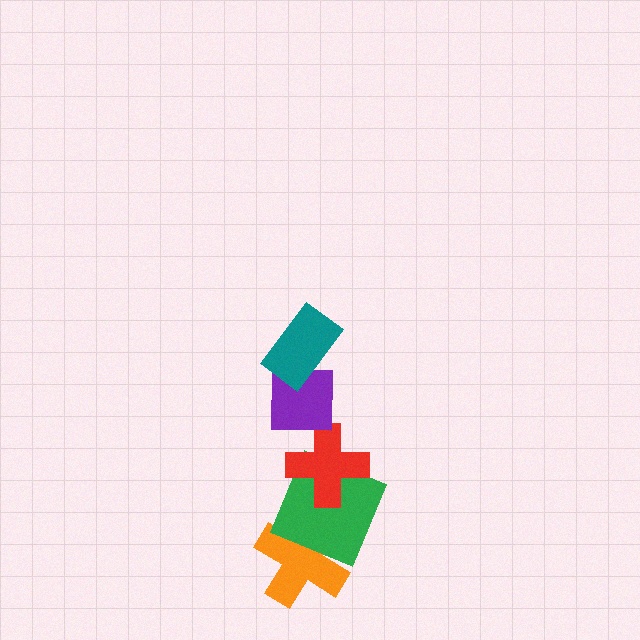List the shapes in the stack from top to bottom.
From top to bottom: the teal rectangle, the purple square, the red cross, the green square, the orange cross.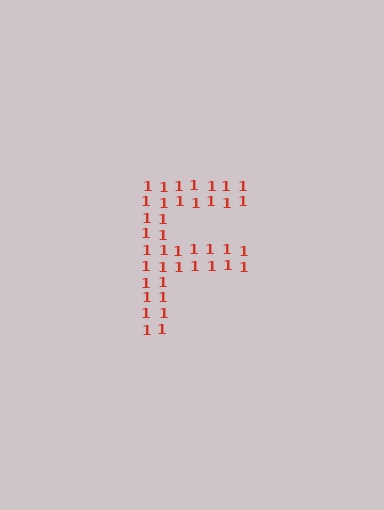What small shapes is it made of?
It is made of small digit 1's.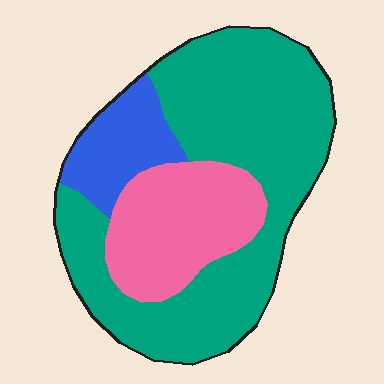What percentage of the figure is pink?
Pink takes up about one quarter (1/4) of the figure.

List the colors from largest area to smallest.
From largest to smallest: teal, pink, blue.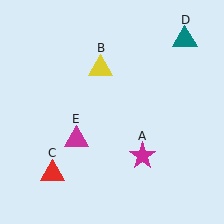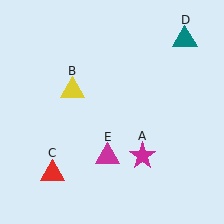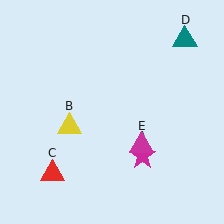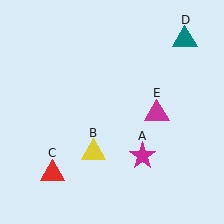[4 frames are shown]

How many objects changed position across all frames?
2 objects changed position: yellow triangle (object B), magenta triangle (object E).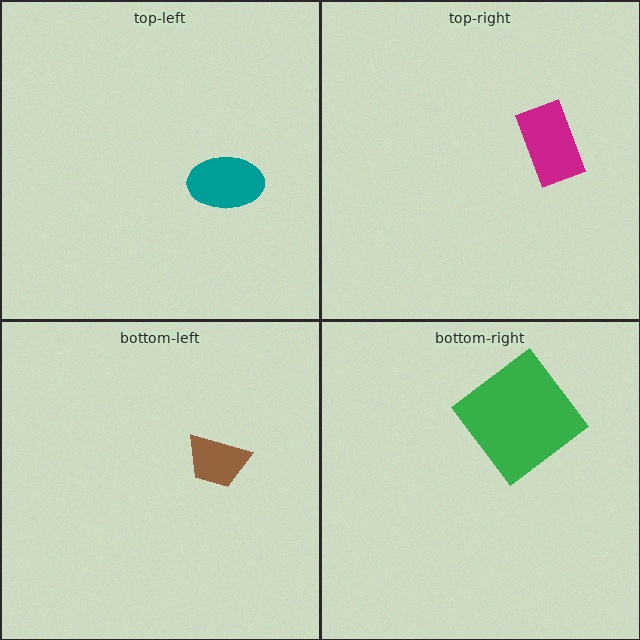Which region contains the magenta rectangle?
The top-right region.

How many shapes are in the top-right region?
1.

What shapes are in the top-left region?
The teal ellipse.